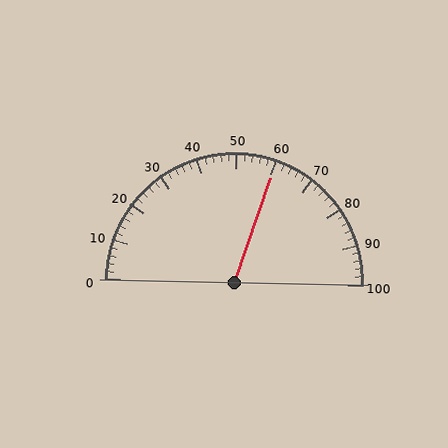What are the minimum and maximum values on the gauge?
The gauge ranges from 0 to 100.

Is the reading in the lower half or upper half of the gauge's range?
The reading is in the upper half of the range (0 to 100).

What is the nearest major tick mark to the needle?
The nearest major tick mark is 60.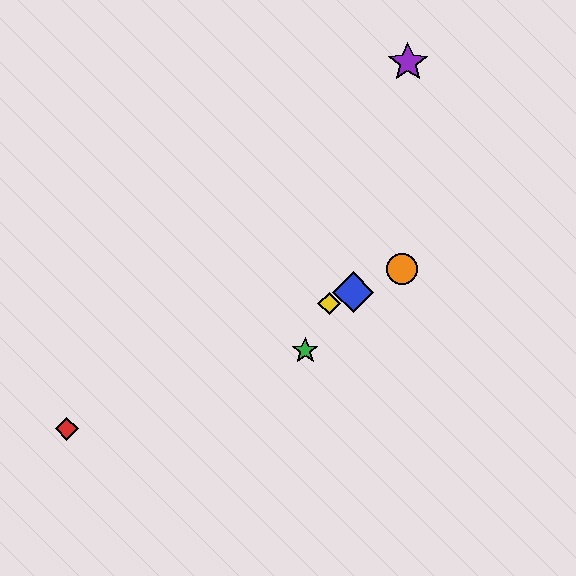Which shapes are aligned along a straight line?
The red diamond, the blue diamond, the yellow diamond, the orange circle are aligned along a straight line.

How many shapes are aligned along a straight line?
4 shapes (the red diamond, the blue diamond, the yellow diamond, the orange circle) are aligned along a straight line.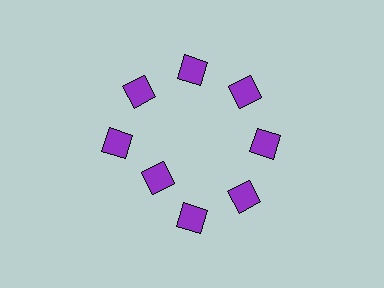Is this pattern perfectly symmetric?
No. The 8 purple diamonds are arranged in a ring, but one element near the 8 o'clock position is pulled inward toward the center, breaking the 8-fold rotational symmetry.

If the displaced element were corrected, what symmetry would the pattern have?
It would have 8-fold rotational symmetry — the pattern would map onto itself every 45 degrees.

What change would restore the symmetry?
The symmetry would be restored by moving it outward, back onto the ring so that all 8 diamonds sit at equal angles and equal distance from the center.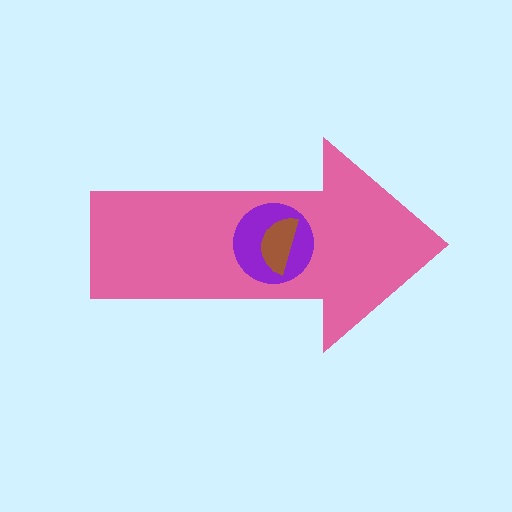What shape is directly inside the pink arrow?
The purple circle.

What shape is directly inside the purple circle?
The brown semicircle.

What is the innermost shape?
The brown semicircle.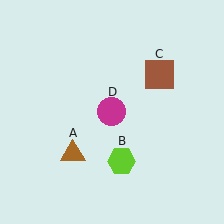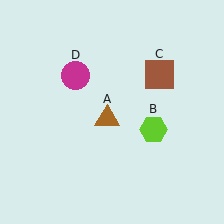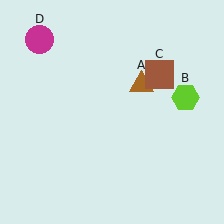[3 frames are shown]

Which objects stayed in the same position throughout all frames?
Brown square (object C) remained stationary.